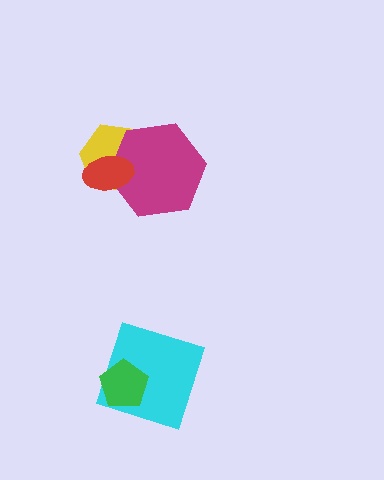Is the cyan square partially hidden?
Yes, it is partially covered by another shape.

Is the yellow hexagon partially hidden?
Yes, it is partially covered by another shape.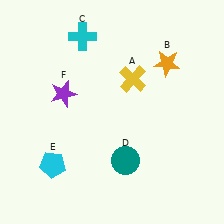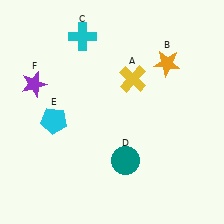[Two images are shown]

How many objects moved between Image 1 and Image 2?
2 objects moved between the two images.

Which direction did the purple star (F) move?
The purple star (F) moved left.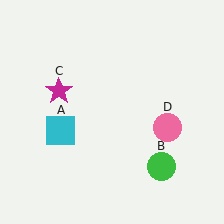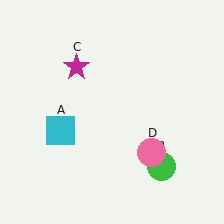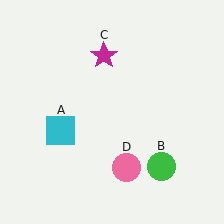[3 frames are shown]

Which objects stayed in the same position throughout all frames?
Cyan square (object A) and green circle (object B) remained stationary.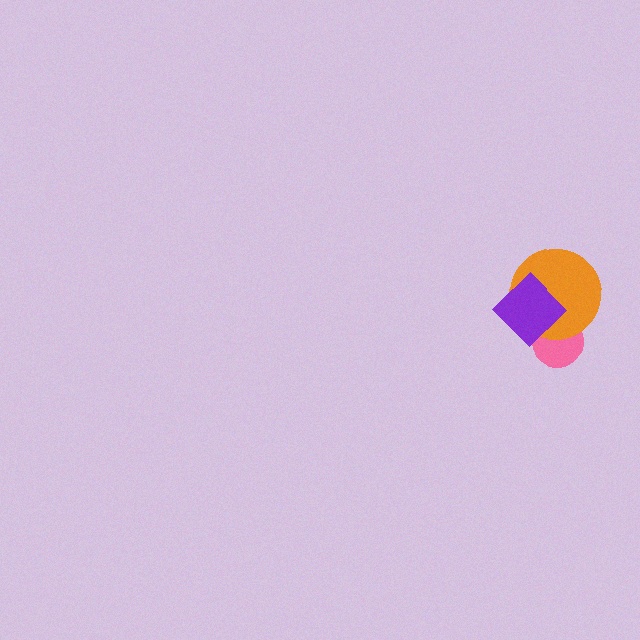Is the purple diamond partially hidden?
No, no other shape covers it.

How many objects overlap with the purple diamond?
2 objects overlap with the purple diamond.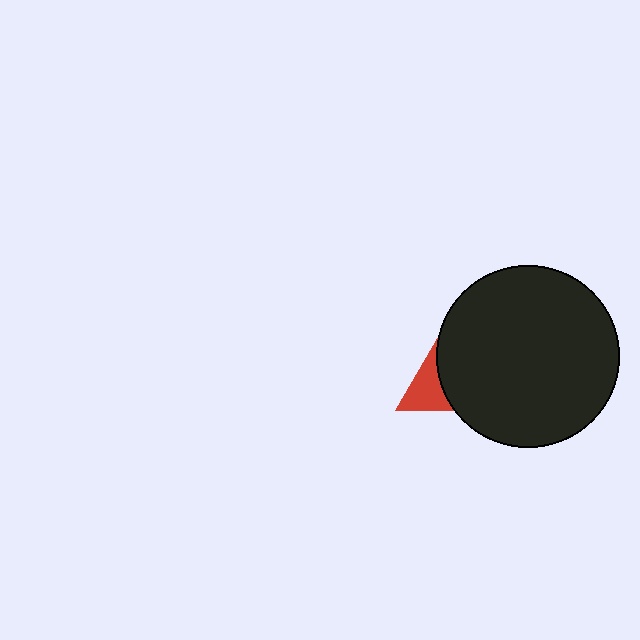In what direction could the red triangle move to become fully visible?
The red triangle could move left. That would shift it out from behind the black circle entirely.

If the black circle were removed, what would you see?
You would see the complete red triangle.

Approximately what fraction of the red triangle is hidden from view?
Roughly 57% of the red triangle is hidden behind the black circle.